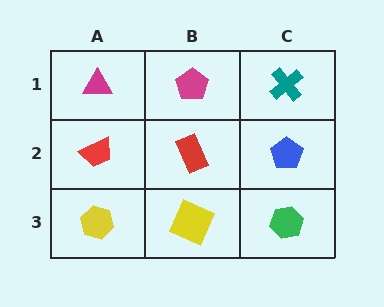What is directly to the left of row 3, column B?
A yellow hexagon.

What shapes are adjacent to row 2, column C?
A teal cross (row 1, column C), a green hexagon (row 3, column C), a red rectangle (row 2, column B).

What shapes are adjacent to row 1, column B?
A red rectangle (row 2, column B), a magenta triangle (row 1, column A), a teal cross (row 1, column C).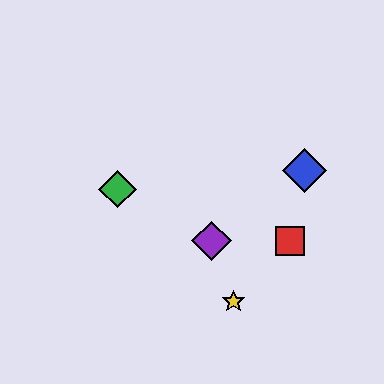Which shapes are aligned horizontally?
The red square, the purple diamond are aligned horizontally.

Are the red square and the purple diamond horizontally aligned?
Yes, both are at y≈241.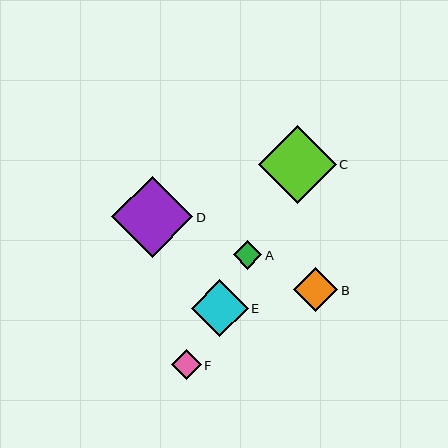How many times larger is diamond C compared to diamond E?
Diamond C is approximately 1.4 times the size of diamond E.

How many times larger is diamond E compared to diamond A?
Diamond E is approximately 2.0 times the size of diamond A.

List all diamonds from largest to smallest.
From largest to smallest: D, C, E, B, F, A.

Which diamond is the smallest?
Diamond A is the smallest with a size of approximately 29 pixels.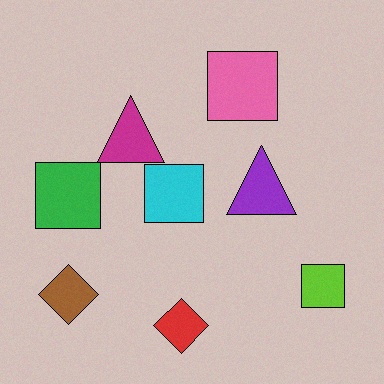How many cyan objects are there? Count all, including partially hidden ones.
There is 1 cyan object.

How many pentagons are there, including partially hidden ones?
There are no pentagons.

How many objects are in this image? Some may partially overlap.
There are 8 objects.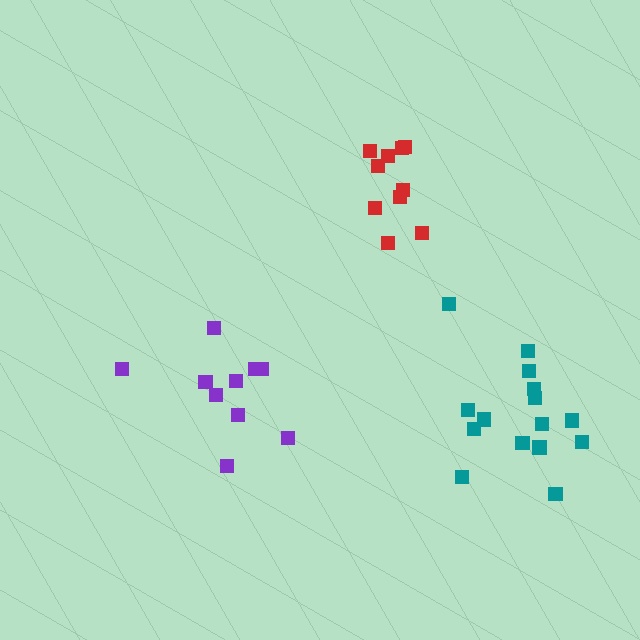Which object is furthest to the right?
The teal cluster is rightmost.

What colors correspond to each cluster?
The clusters are colored: teal, red, purple.